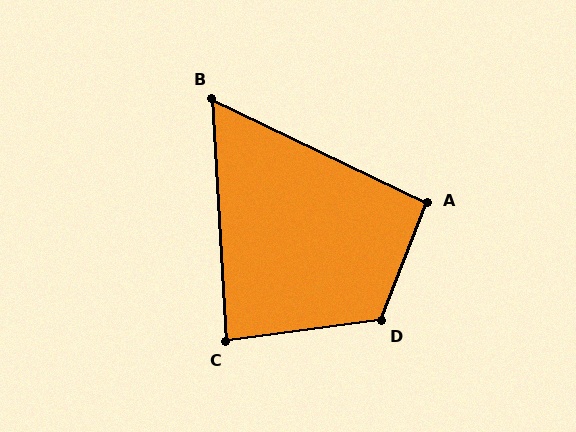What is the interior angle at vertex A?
Approximately 94 degrees (approximately right).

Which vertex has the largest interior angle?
D, at approximately 119 degrees.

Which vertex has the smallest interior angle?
B, at approximately 61 degrees.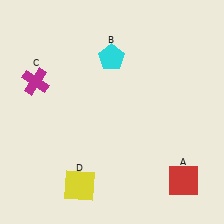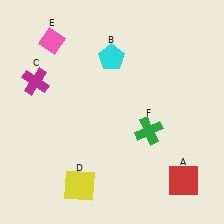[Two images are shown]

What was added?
A pink diamond (E), a green cross (F) were added in Image 2.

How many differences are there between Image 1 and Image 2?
There are 2 differences between the two images.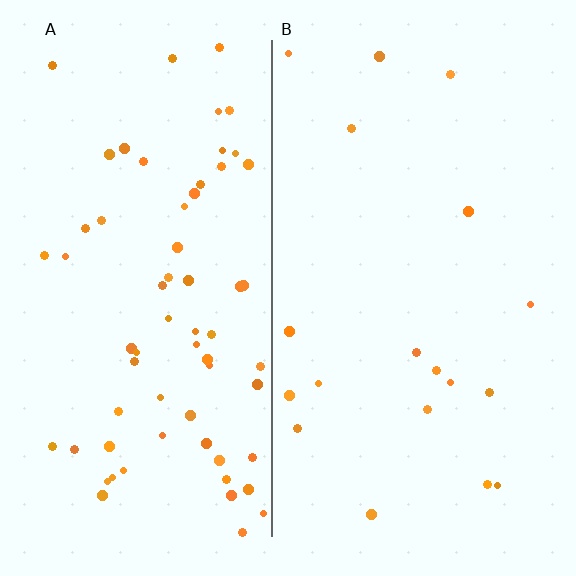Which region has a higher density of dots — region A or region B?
A (the left).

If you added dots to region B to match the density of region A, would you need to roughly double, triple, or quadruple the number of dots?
Approximately quadruple.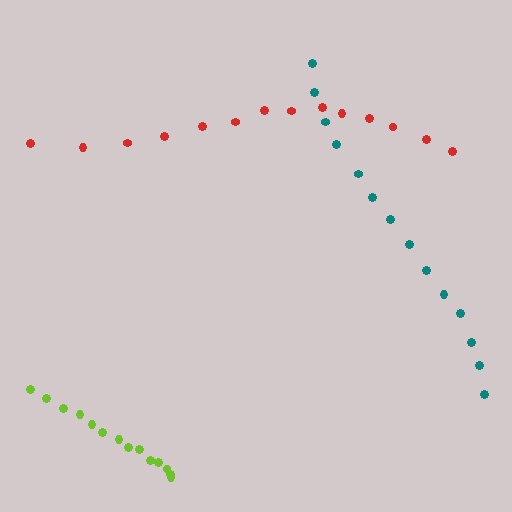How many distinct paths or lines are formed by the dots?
There are 3 distinct paths.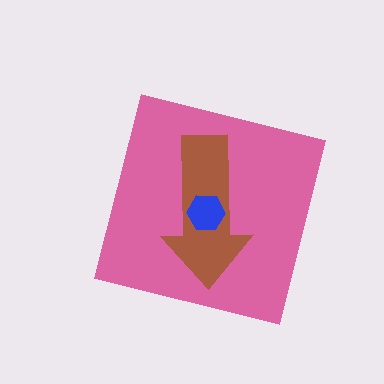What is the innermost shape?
The blue hexagon.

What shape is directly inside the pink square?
The brown arrow.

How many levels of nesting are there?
3.